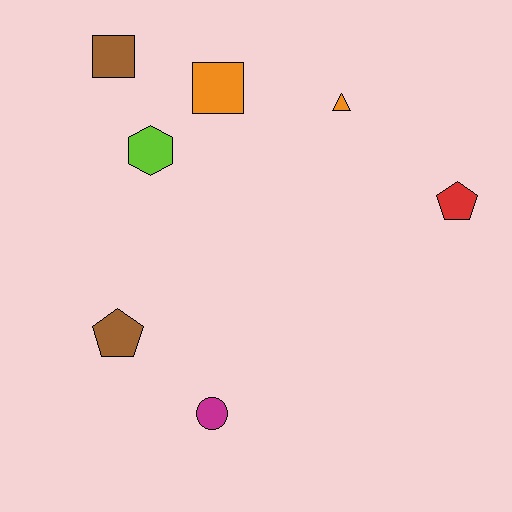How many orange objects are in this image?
There are 2 orange objects.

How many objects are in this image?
There are 7 objects.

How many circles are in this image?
There is 1 circle.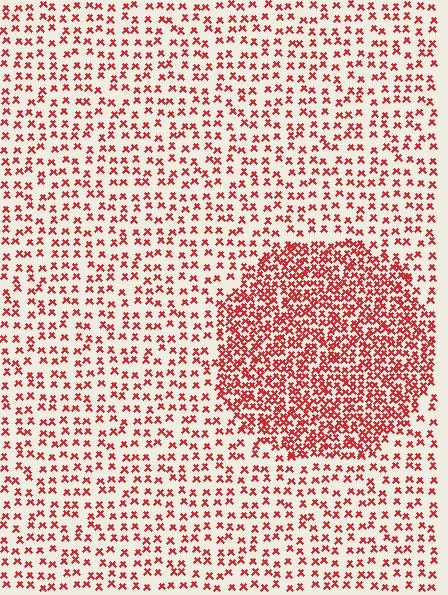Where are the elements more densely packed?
The elements are more densely packed inside the circle boundary.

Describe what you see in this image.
The image contains small red elements arranged at two different densities. A circle-shaped region is visible where the elements are more densely packed than the surrounding area.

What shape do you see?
I see a circle.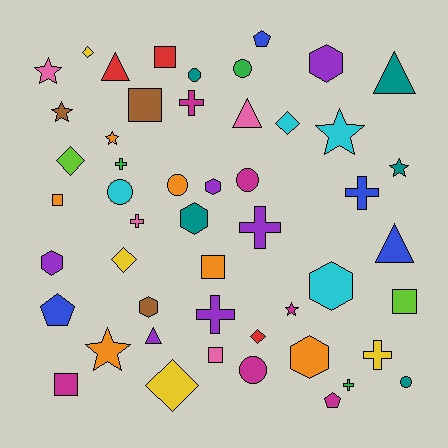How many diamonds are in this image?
There are 6 diamonds.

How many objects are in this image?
There are 50 objects.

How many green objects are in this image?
There are 3 green objects.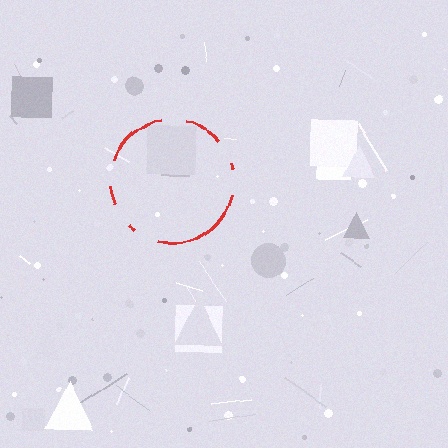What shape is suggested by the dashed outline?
The dashed outline suggests a circle.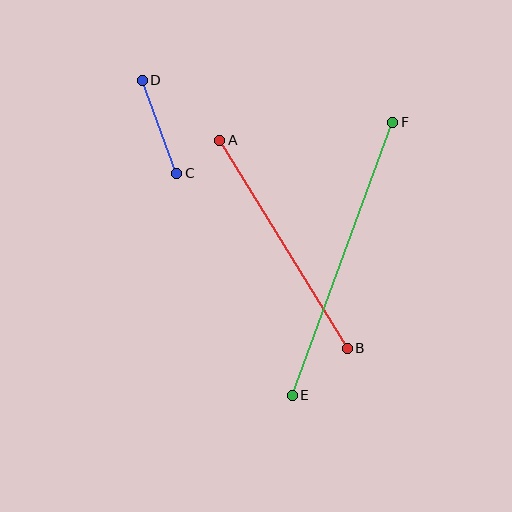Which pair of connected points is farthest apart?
Points E and F are farthest apart.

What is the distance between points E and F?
The distance is approximately 291 pixels.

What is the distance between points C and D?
The distance is approximately 99 pixels.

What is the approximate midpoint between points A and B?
The midpoint is at approximately (284, 244) pixels.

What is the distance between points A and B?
The distance is approximately 244 pixels.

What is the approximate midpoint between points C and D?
The midpoint is at approximately (159, 127) pixels.